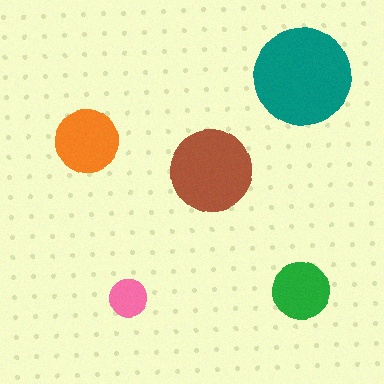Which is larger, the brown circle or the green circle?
The brown one.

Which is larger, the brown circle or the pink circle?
The brown one.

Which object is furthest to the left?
The orange circle is leftmost.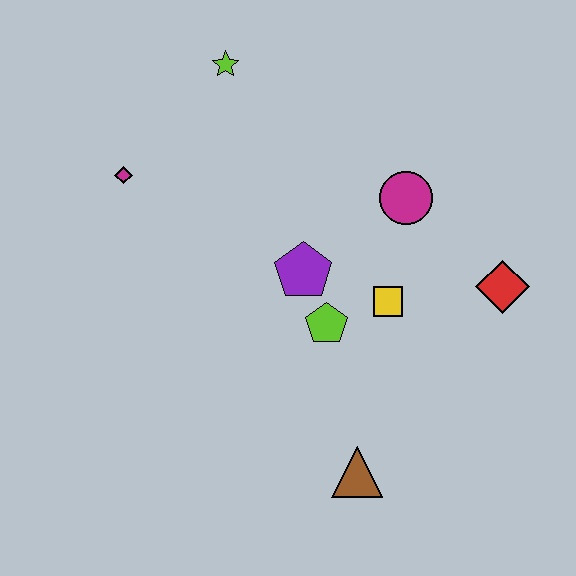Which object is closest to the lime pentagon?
The purple pentagon is closest to the lime pentagon.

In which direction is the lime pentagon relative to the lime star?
The lime pentagon is below the lime star.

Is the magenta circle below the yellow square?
No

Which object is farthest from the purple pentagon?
The lime star is farthest from the purple pentagon.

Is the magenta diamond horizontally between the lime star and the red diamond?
No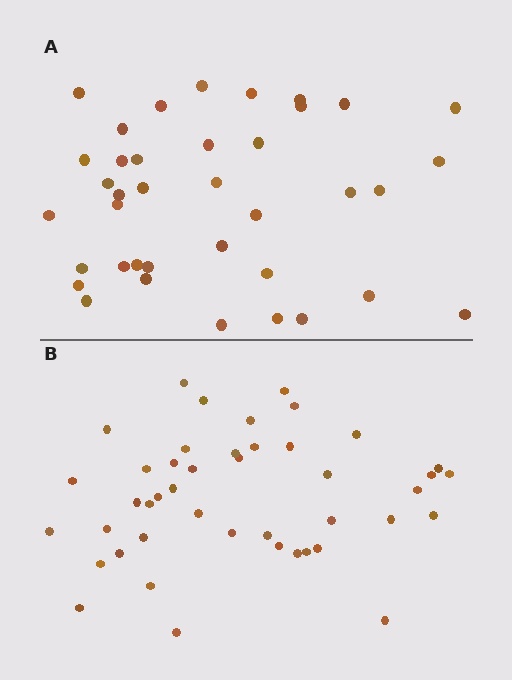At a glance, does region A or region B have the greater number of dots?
Region B (the bottom region) has more dots.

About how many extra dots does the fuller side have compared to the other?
Region B has about 6 more dots than region A.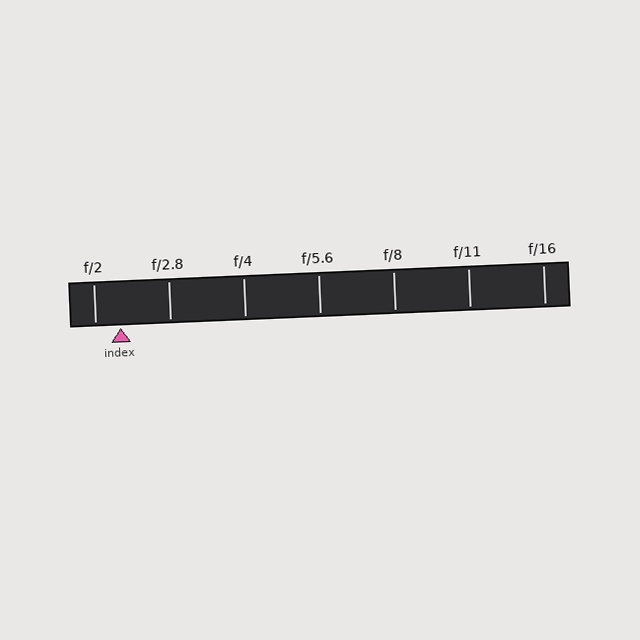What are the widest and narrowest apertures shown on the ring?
The widest aperture shown is f/2 and the narrowest is f/16.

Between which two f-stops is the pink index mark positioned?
The index mark is between f/2 and f/2.8.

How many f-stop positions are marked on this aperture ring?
There are 7 f-stop positions marked.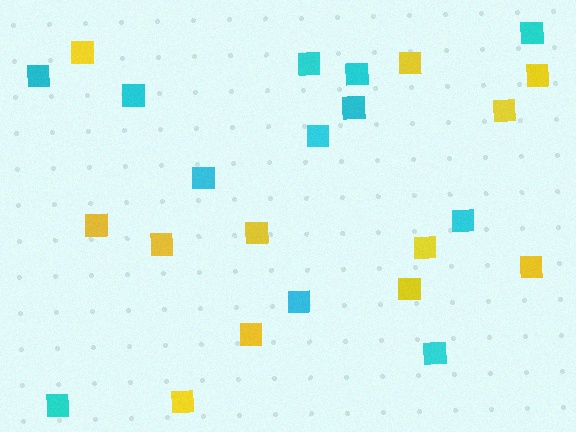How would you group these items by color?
There are 2 groups: one group of cyan squares (12) and one group of yellow squares (12).